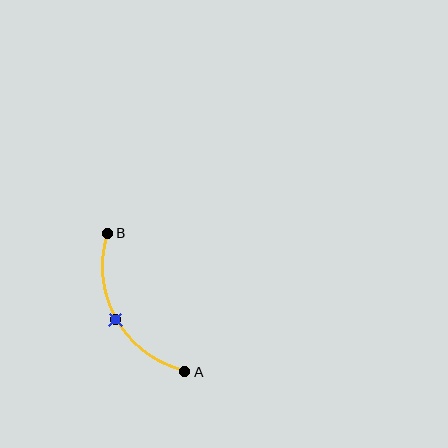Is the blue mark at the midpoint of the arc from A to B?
Yes. The blue mark lies on the arc at equal arc-length from both A and B — it is the arc midpoint.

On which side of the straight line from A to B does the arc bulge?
The arc bulges to the left of the straight line connecting A and B.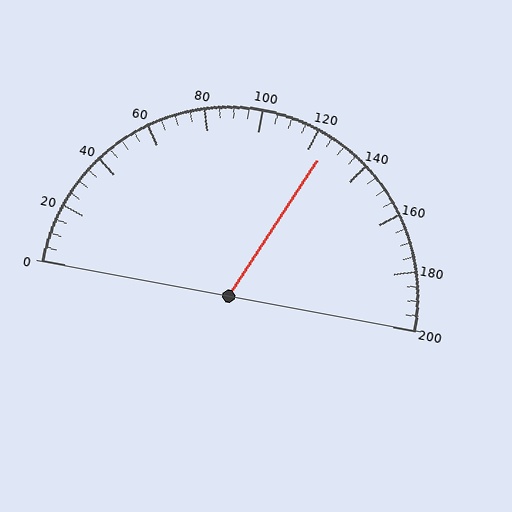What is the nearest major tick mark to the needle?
The nearest major tick mark is 120.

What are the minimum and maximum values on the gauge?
The gauge ranges from 0 to 200.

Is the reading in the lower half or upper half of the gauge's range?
The reading is in the upper half of the range (0 to 200).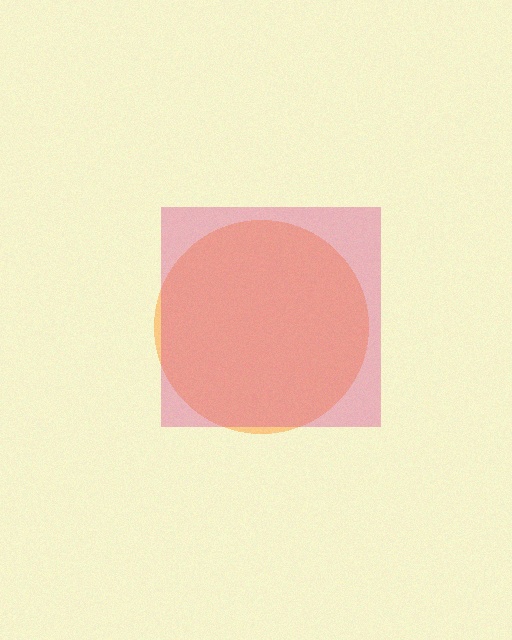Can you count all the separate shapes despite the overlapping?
Yes, there are 2 separate shapes.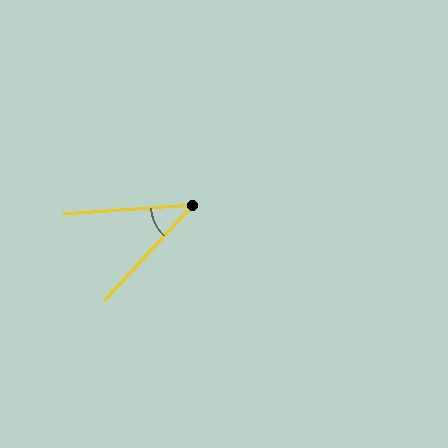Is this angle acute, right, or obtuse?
It is acute.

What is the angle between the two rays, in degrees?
Approximately 43 degrees.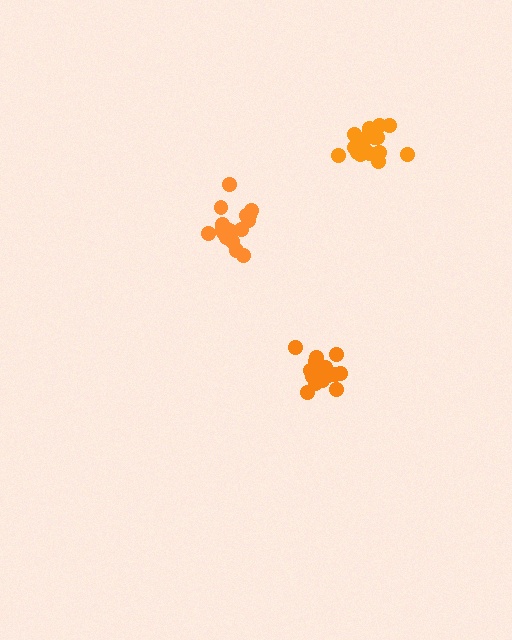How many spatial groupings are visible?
There are 3 spatial groupings.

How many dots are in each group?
Group 1: 16 dots, Group 2: 18 dots, Group 3: 16 dots (50 total).